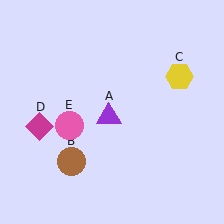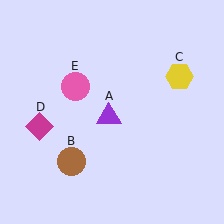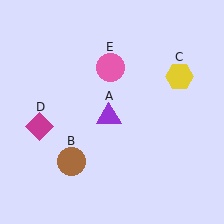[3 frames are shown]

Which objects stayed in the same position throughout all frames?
Purple triangle (object A) and brown circle (object B) and yellow hexagon (object C) and magenta diamond (object D) remained stationary.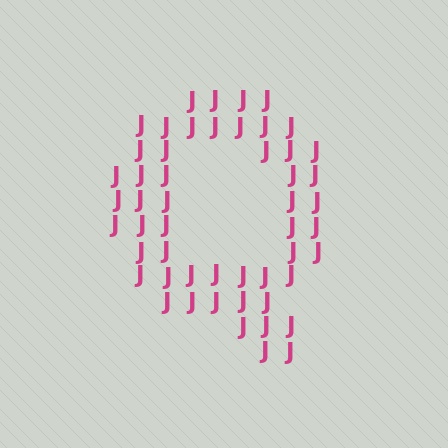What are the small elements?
The small elements are letter J's.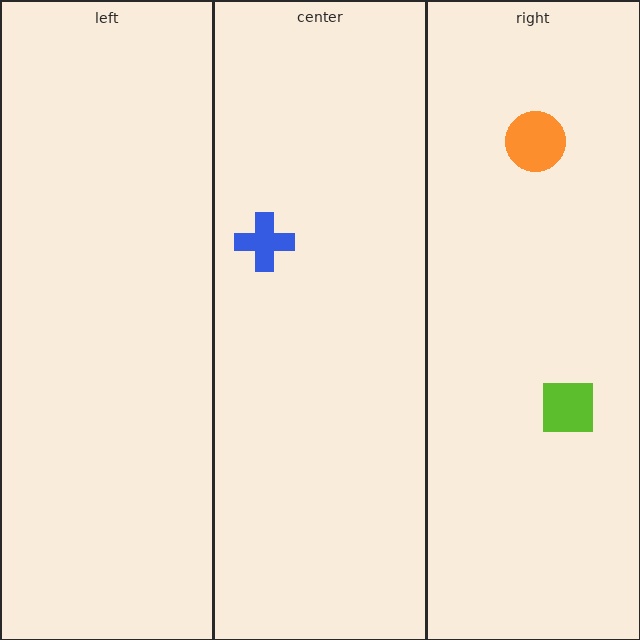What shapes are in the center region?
The blue cross.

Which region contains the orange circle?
The right region.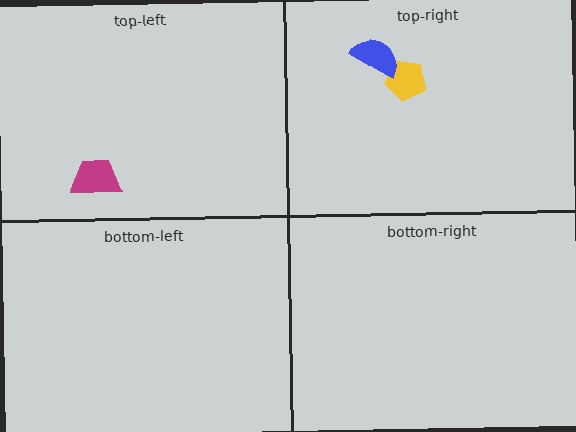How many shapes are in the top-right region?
2.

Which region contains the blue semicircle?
The top-right region.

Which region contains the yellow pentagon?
The top-right region.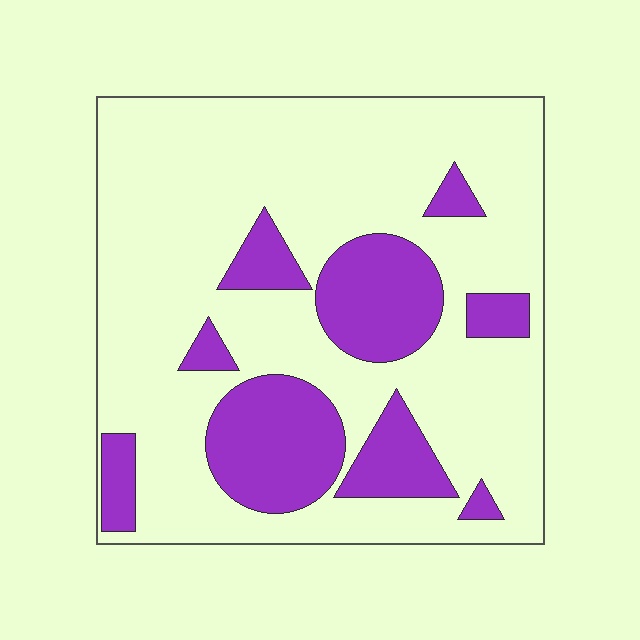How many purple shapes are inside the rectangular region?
9.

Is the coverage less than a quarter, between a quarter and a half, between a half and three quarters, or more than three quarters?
Between a quarter and a half.